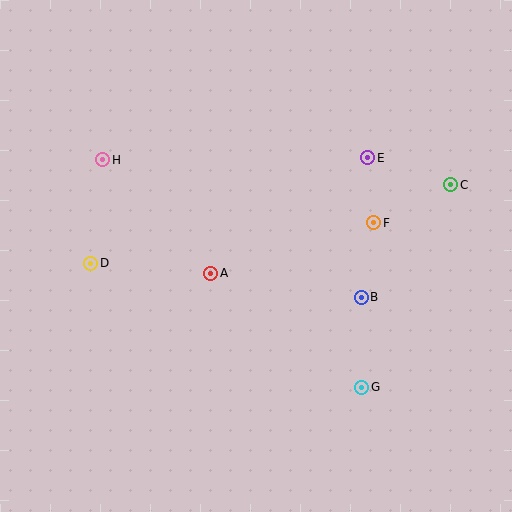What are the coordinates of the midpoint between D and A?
The midpoint between D and A is at (151, 268).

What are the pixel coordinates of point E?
Point E is at (368, 158).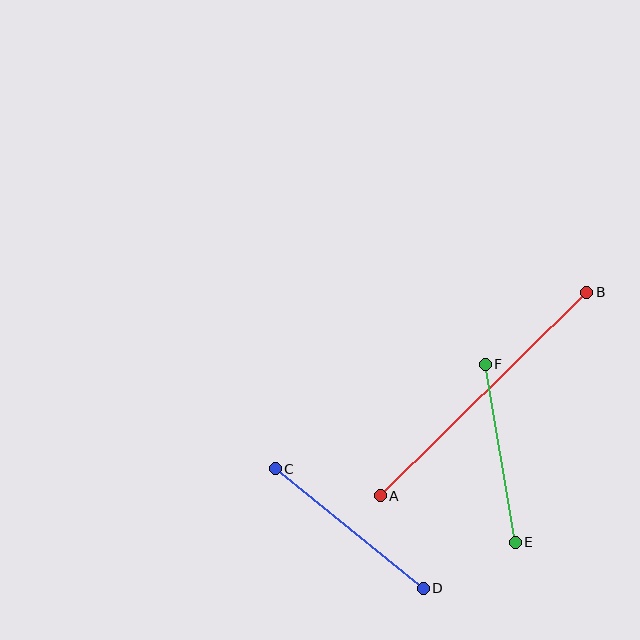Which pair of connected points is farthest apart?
Points A and B are farthest apart.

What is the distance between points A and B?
The distance is approximately 290 pixels.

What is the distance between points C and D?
The distance is approximately 190 pixels.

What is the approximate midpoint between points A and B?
The midpoint is at approximately (483, 394) pixels.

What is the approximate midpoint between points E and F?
The midpoint is at approximately (500, 453) pixels.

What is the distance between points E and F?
The distance is approximately 180 pixels.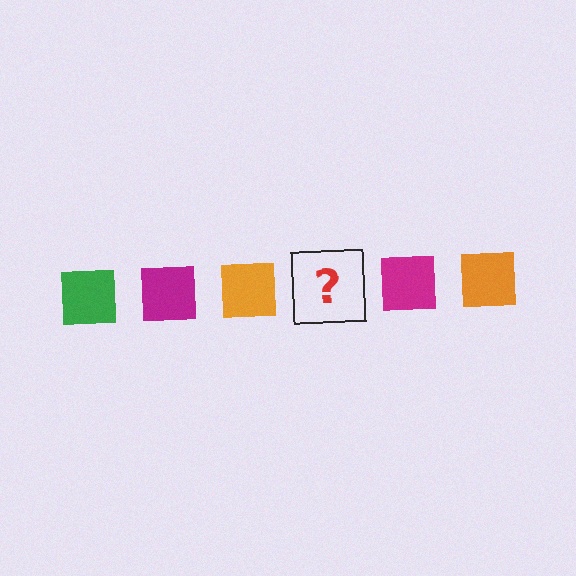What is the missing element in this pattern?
The missing element is a green square.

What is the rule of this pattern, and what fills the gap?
The rule is that the pattern cycles through green, magenta, orange squares. The gap should be filled with a green square.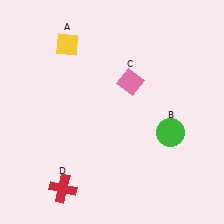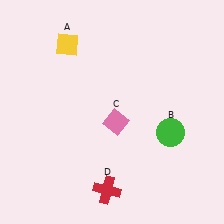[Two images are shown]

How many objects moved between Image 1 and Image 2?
2 objects moved between the two images.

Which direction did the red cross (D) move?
The red cross (D) moved right.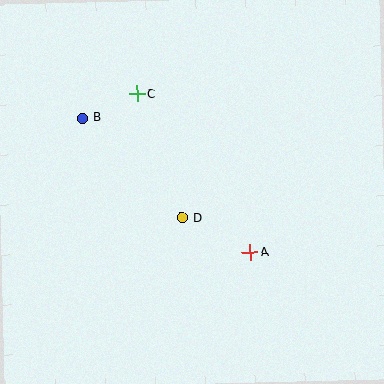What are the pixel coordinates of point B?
Point B is at (83, 118).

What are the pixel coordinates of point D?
Point D is at (182, 218).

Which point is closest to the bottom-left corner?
Point D is closest to the bottom-left corner.